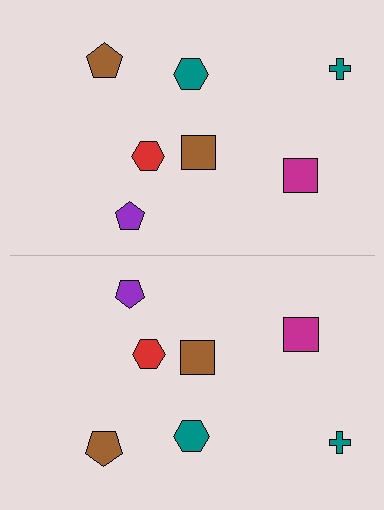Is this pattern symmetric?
Yes, this pattern has bilateral (reflection) symmetry.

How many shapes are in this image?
There are 14 shapes in this image.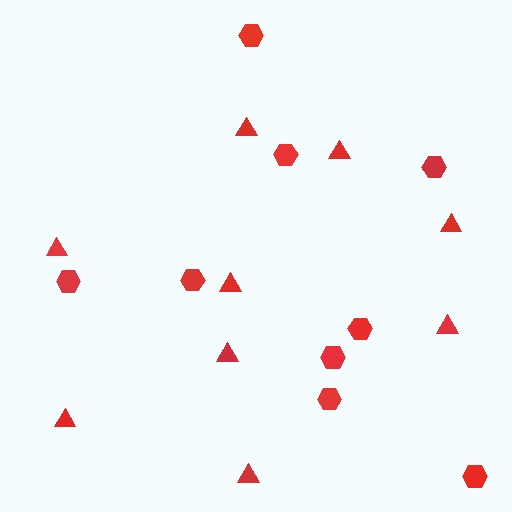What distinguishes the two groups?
There are 2 groups: one group of triangles (9) and one group of hexagons (9).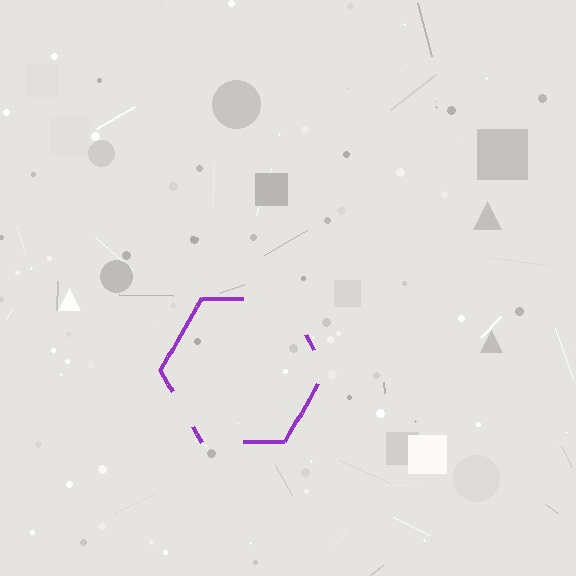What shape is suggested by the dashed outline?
The dashed outline suggests a hexagon.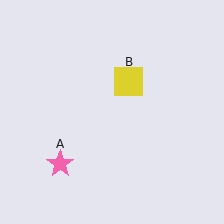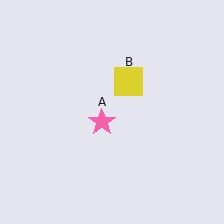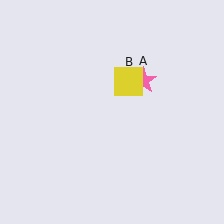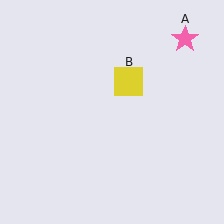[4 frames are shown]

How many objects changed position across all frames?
1 object changed position: pink star (object A).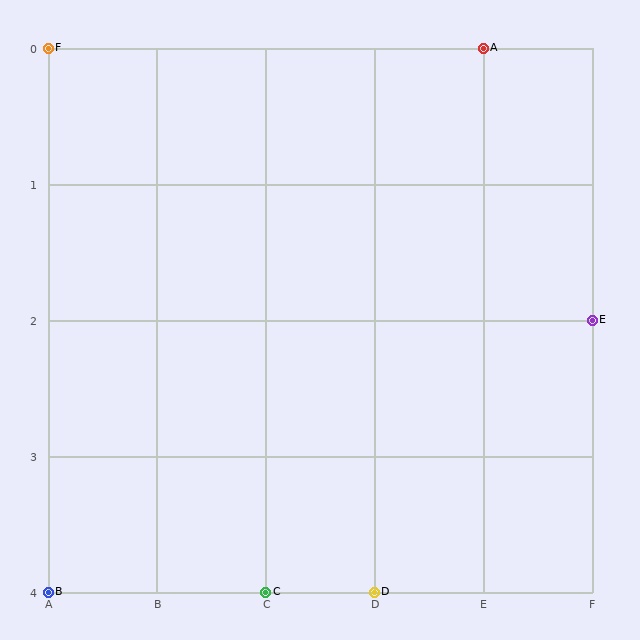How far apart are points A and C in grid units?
Points A and C are 2 columns and 4 rows apart (about 4.5 grid units diagonally).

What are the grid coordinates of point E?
Point E is at grid coordinates (F, 2).